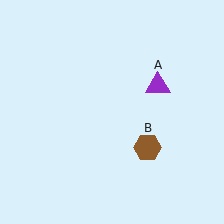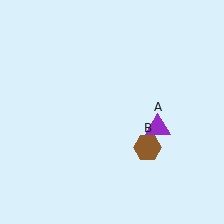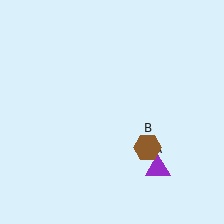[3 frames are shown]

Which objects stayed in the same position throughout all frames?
Brown hexagon (object B) remained stationary.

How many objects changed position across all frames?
1 object changed position: purple triangle (object A).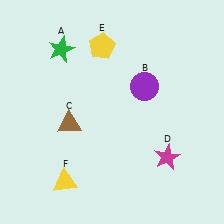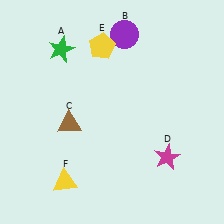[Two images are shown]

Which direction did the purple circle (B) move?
The purple circle (B) moved up.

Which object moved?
The purple circle (B) moved up.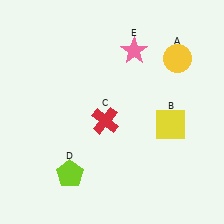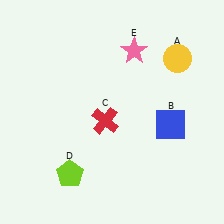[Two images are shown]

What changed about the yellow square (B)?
In Image 1, B is yellow. In Image 2, it changed to blue.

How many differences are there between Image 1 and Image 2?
There is 1 difference between the two images.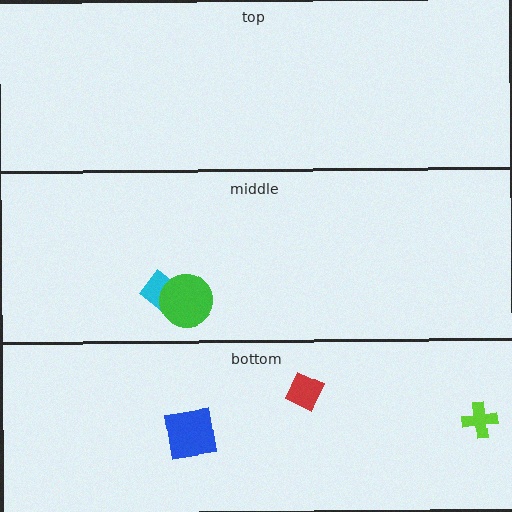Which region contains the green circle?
The middle region.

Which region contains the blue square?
The bottom region.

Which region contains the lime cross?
The bottom region.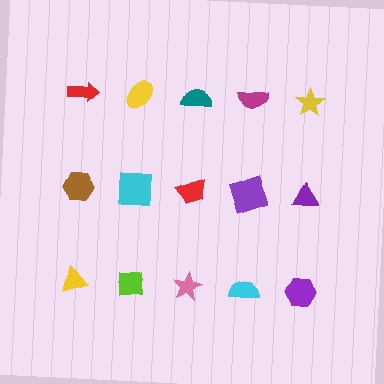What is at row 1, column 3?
A teal semicircle.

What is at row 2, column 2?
A cyan square.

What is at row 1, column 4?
A magenta semicircle.